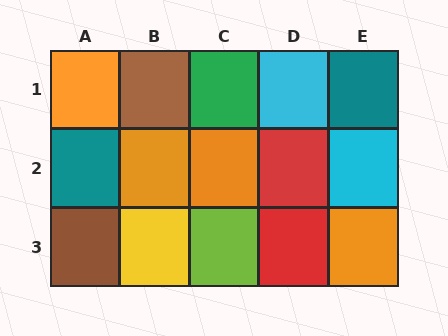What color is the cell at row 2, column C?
Orange.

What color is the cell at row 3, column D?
Red.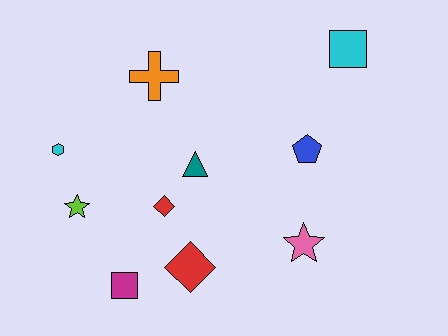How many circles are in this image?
There are no circles.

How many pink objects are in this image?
There is 1 pink object.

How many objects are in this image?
There are 10 objects.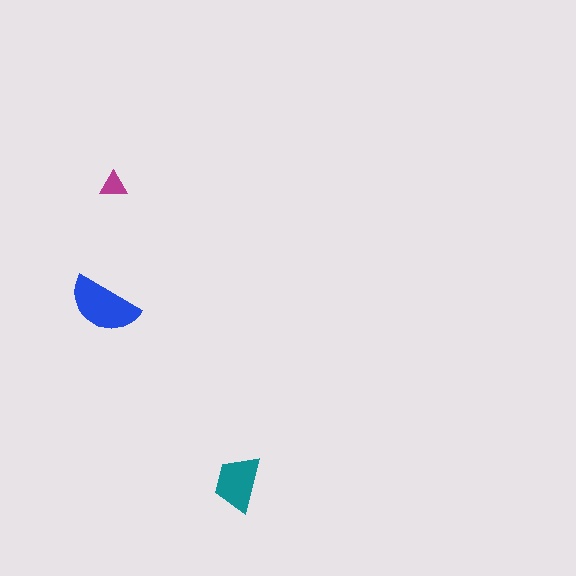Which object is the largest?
The blue semicircle.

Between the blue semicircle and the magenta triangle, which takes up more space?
The blue semicircle.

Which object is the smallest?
The magenta triangle.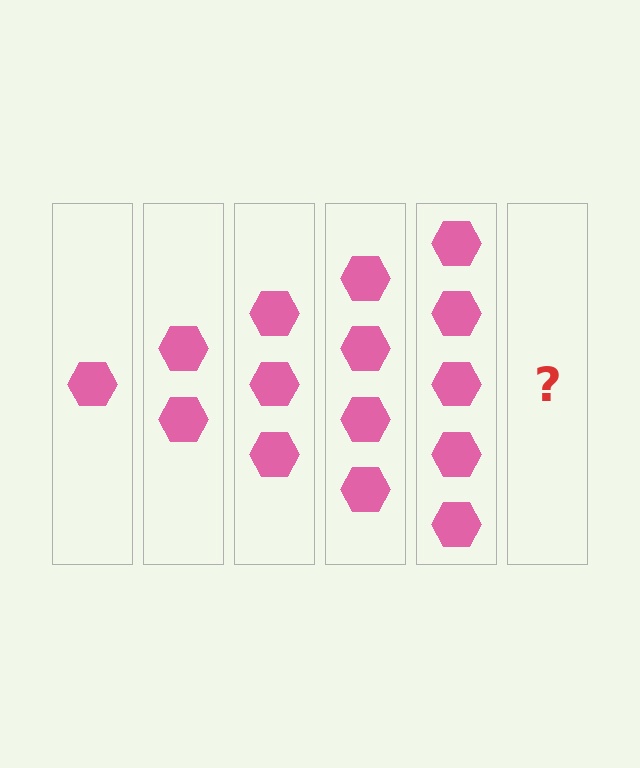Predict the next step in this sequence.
The next step is 6 hexagons.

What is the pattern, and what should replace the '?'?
The pattern is that each step adds one more hexagon. The '?' should be 6 hexagons.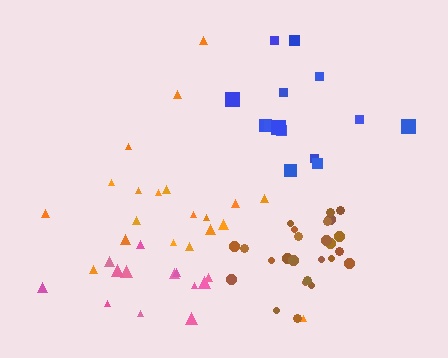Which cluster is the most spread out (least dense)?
Orange.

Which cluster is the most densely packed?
Brown.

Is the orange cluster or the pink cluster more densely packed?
Pink.